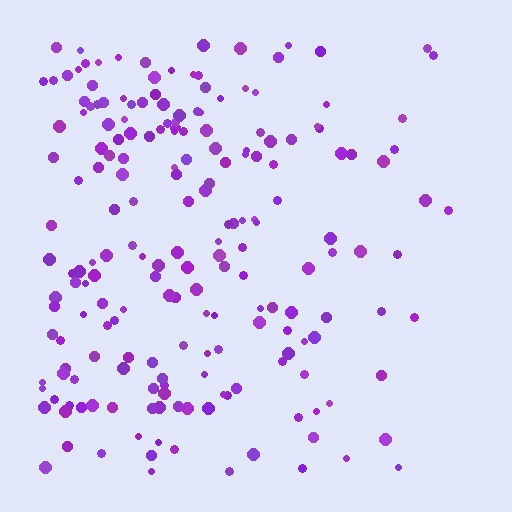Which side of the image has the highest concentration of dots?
The left.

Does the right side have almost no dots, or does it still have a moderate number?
Still a moderate number, just noticeably fewer than the left.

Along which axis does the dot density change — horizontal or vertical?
Horizontal.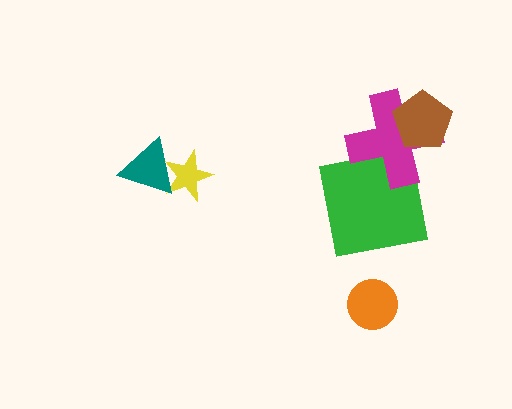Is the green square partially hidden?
Yes, it is partially covered by another shape.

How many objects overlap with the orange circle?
0 objects overlap with the orange circle.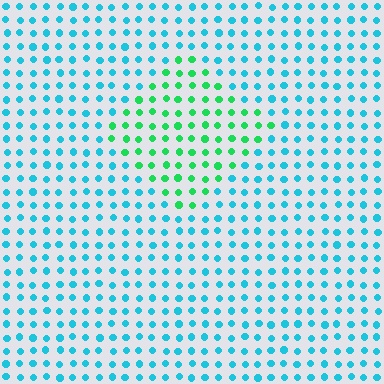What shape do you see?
I see a diamond.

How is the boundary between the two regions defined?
The boundary is defined purely by a slight shift in hue (about 49 degrees). Spacing, size, and orientation are identical on both sides.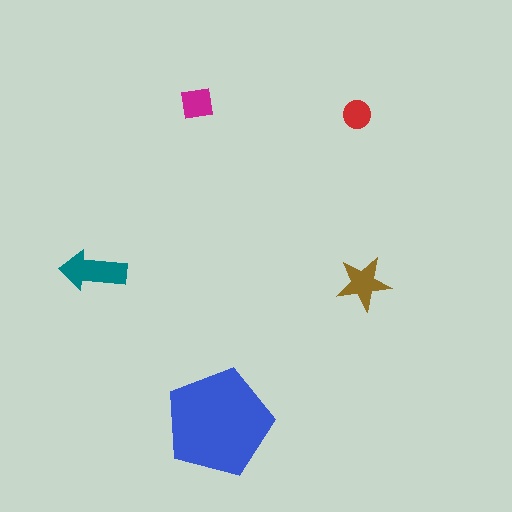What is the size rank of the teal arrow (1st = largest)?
2nd.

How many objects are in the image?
There are 5 objects in the image.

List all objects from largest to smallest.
The blue pentagon, the teal arrow, the brown star, the magenta square, the red circle.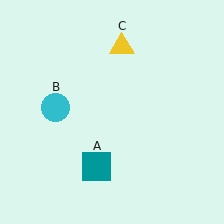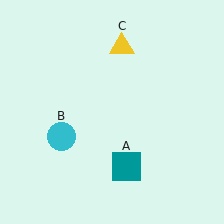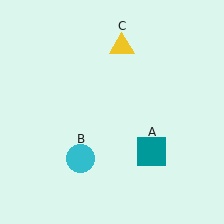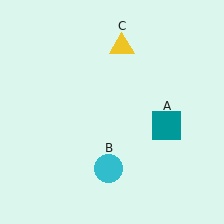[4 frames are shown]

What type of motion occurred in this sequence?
The teal square (object A), cyan circle (object B) rotated counterclockwise around the center of the scene.